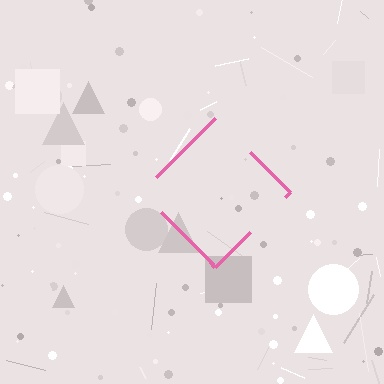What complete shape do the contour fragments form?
The contour fragments form a diamond.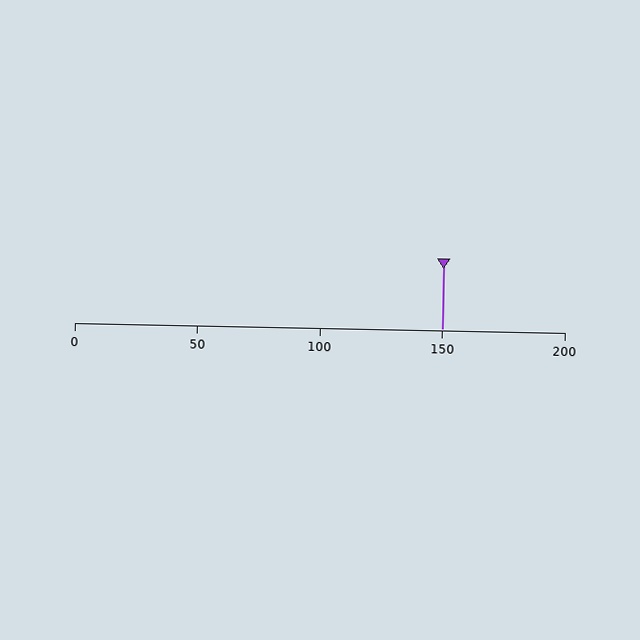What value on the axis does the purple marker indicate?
The marker indicates approximately 150.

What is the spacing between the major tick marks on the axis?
The major ticks are spaced 50 apart.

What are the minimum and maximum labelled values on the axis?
The axis runs from 0 to 200.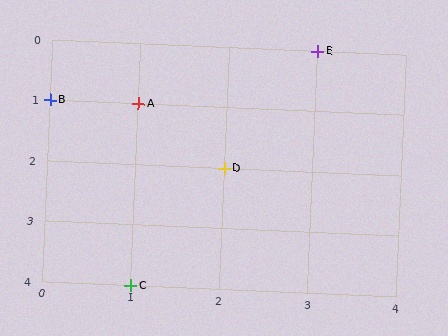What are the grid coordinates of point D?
Point D is at grid coordinates (2, 2).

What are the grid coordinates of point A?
Point A is at grid coordinates (1, 1).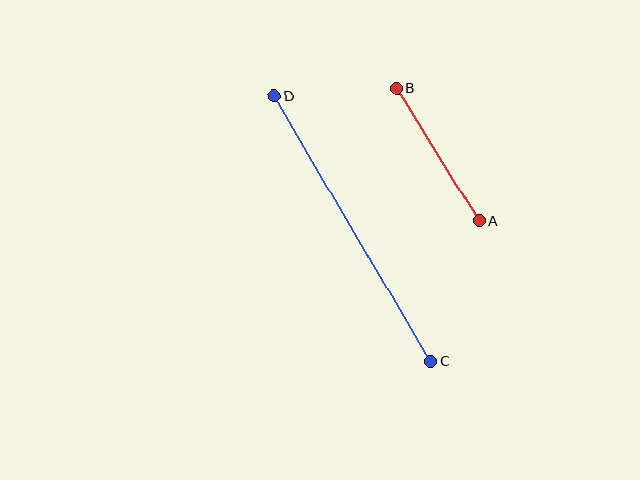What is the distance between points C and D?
The distance is approximately 308 pixels.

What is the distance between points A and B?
The distance is approximately 156 pixels.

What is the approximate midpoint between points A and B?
The midpoint is at approximately (438, 155) pixels.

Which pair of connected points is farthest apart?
Points C and D are farthest apart.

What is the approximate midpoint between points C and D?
The midpoint is at approximately (353, 229) pixels.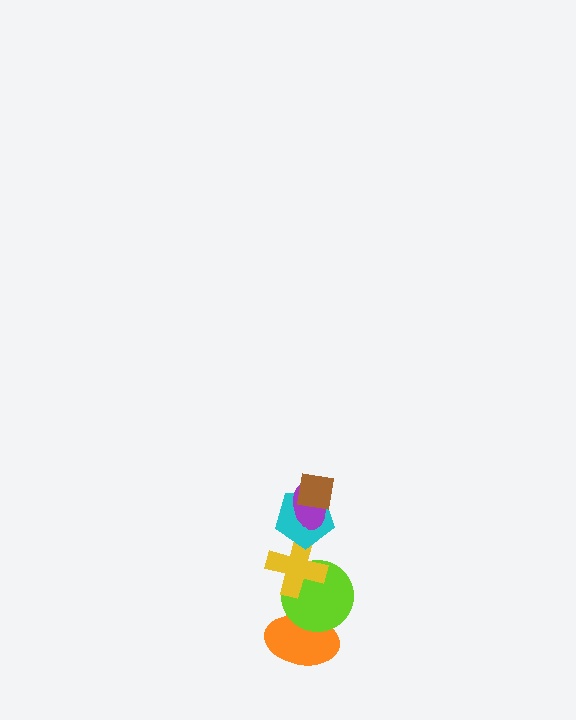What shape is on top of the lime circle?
The yellow cross is on top of the lime circle.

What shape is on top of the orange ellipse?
The lime circle is on top of the orange ellipse.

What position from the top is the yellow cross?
The yellow cross is 4th from the top.